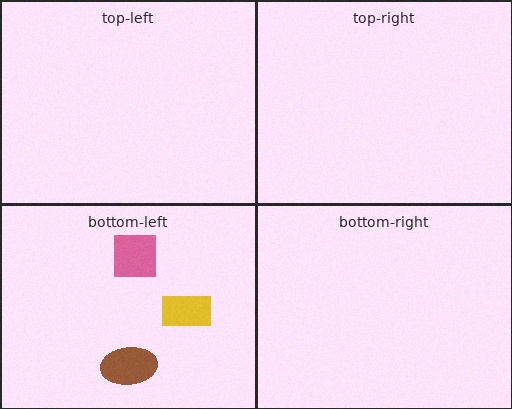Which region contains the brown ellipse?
The bottom-left region.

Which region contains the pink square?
The bottom-left region.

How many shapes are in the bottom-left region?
3.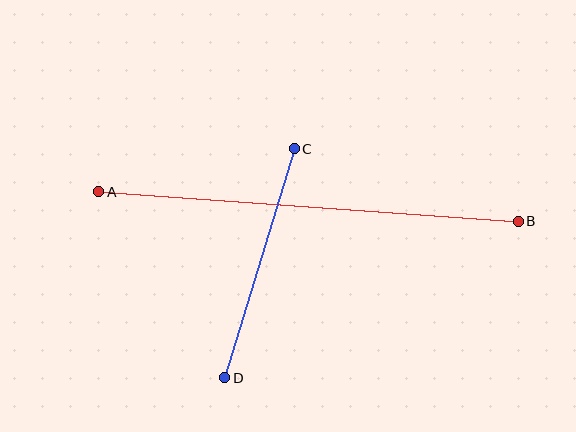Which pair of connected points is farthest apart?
Points A and B are farthest apart.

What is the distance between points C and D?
The distance is approximately 239 pixels.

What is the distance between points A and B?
The distance is approximately 420 pixels.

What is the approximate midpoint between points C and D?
The midpoint is at approximately (259, 263) pixels.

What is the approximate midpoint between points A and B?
The midpoint is at approximately (309, 207) pixels.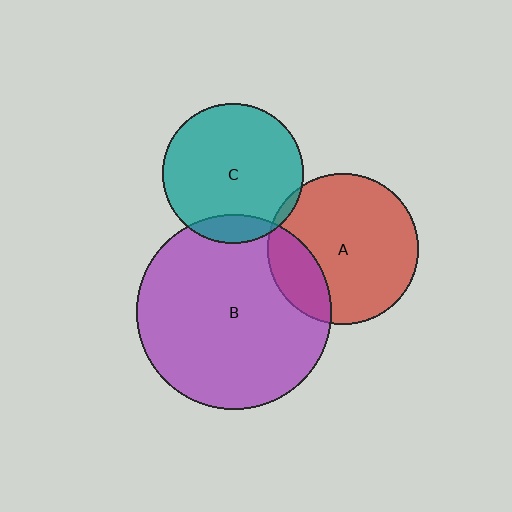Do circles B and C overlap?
Yes.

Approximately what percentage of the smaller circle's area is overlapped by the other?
Approximately 10%.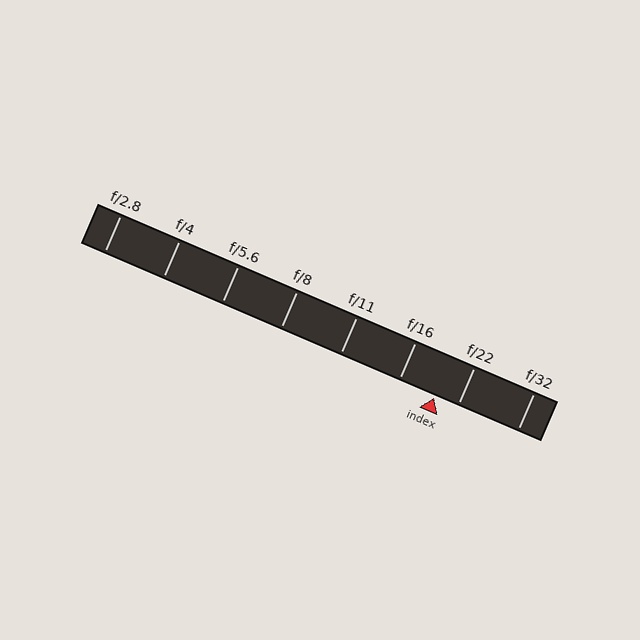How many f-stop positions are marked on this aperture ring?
There are 8 f-stop positions marked.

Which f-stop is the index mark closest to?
The index mark is closest to f/22.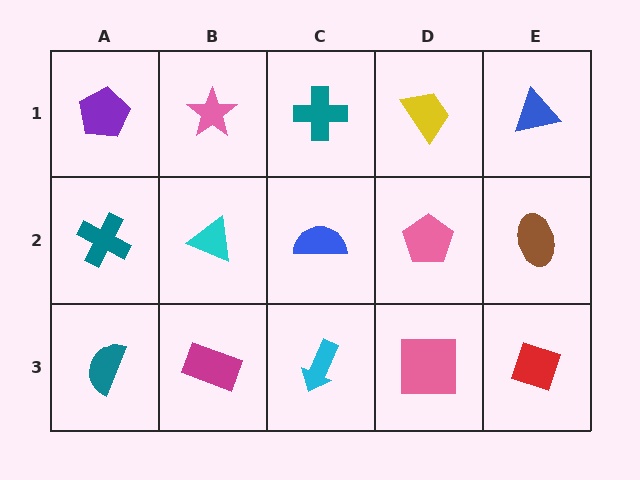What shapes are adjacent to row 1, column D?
A pink pentagon (row 2, column D), a teal cross (row 1, column C), a blue triangle (row 1, column E).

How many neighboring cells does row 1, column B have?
3.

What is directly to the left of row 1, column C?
A pink star.